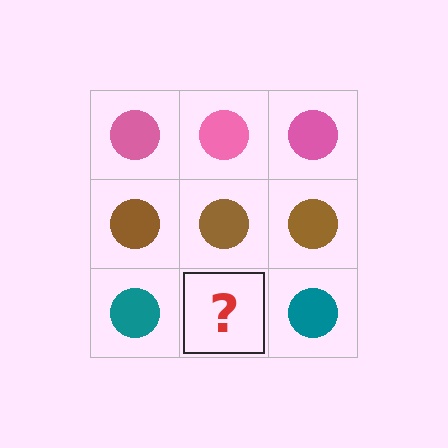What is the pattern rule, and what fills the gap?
The rule is that each row has a consistent color. The gap should be filled with a teal circle.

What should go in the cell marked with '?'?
The missing cell should contain a teal circle.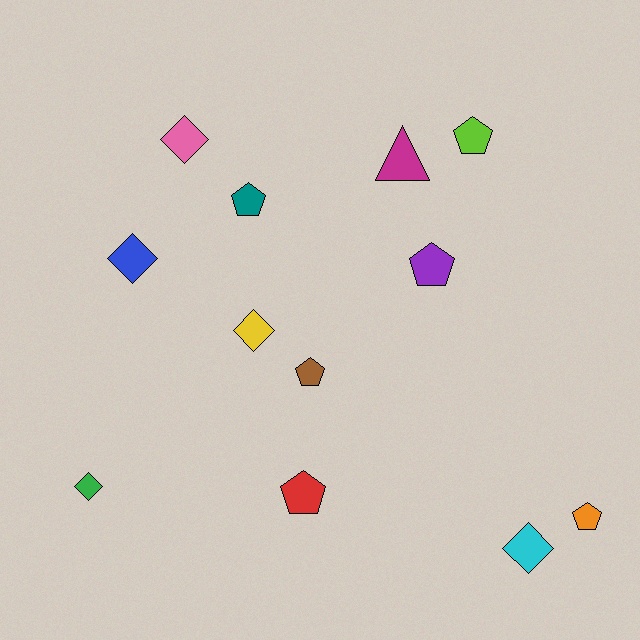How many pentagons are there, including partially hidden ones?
There are 6 pentagons.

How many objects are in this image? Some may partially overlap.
There are 12 objects.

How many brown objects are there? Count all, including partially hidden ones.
There is 1 brown object.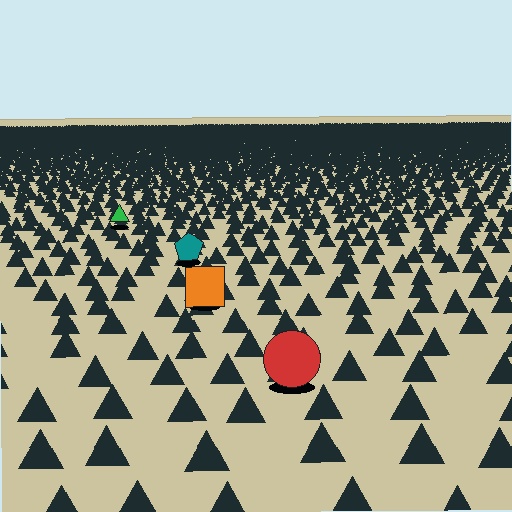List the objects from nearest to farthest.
From nearest to farthest: the red circle, the orange square, the teal pentagon, the green triangle.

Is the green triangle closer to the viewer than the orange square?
No. The orange square is closer — you can tell from the texture gradient: the ground texture is coarser near it.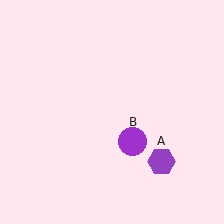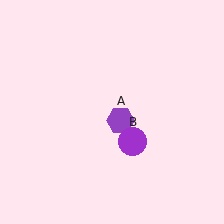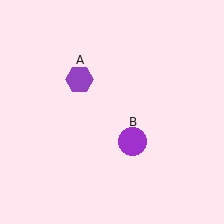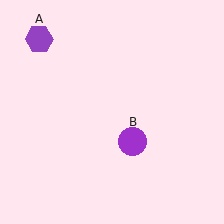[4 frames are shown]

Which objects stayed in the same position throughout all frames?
Purple circle (object B) remained stationary.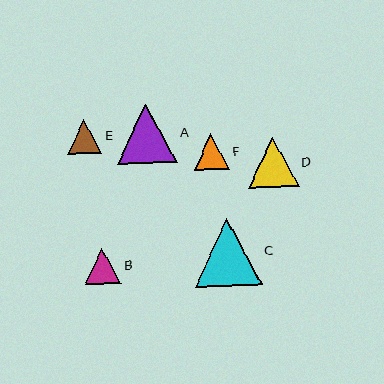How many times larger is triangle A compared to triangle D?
Triangle A is approximately 1.2 times the size of triangle D.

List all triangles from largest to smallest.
From largest to smallest: C, A, D, B, F, E.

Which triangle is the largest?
Triangle C is the largest with a size of approximately 67 pixels.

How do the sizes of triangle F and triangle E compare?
Triangle F and triangle E are approximately the same size.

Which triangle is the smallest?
Triangle E is the smallest with a size of approximately 34 pixels.